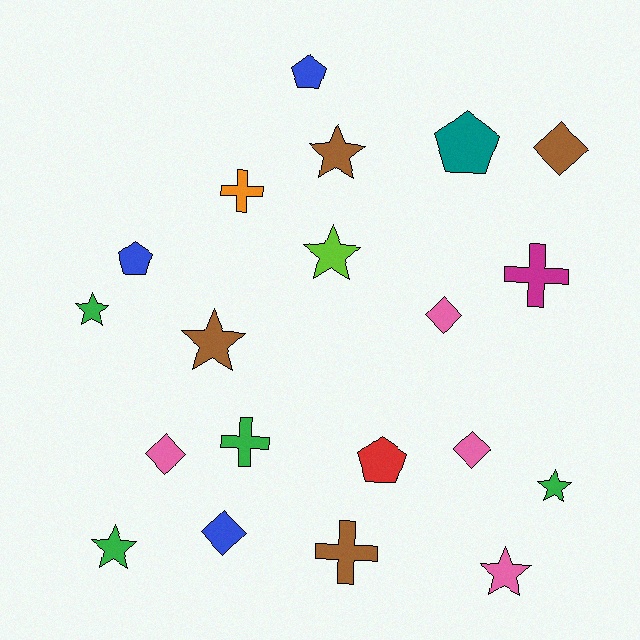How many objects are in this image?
There are 20 objects.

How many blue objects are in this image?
There are 3 blue objects.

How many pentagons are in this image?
There are 4 pentagons.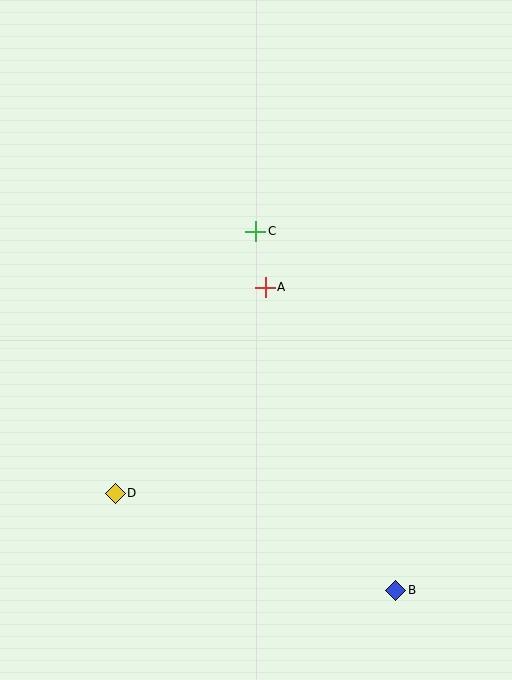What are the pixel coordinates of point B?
Point B is at (396, 590).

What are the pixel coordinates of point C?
Point C is at (256, 231).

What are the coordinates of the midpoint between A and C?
The midpoint between A and C is at (260, 259).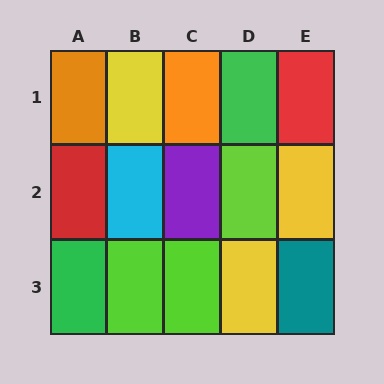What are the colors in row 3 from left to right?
Green, lime, lime, yellow, teal.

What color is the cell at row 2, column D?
Lime.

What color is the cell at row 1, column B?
Yellow.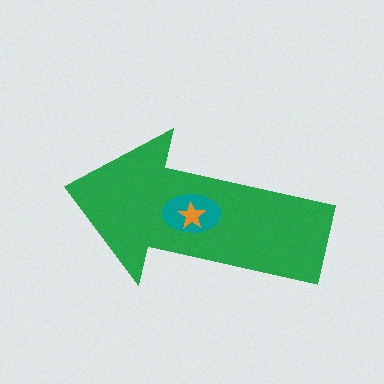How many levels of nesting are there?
3.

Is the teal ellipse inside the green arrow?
Yes.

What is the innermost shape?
The orange star.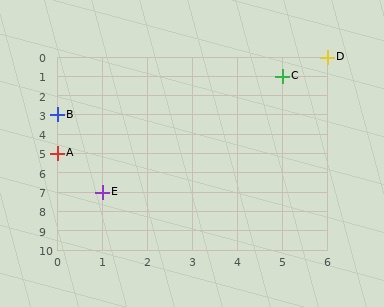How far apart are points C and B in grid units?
Points C and B are 5 columns and 2 rows apart (about 5.4 grid units diagonally).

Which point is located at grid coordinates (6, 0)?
Point D is at (6, 0).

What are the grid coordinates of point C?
Point C is at grid coordinates (5, 1).